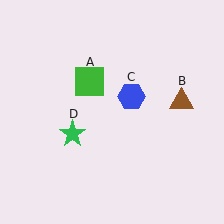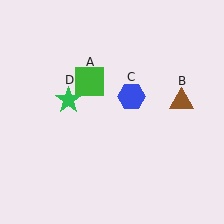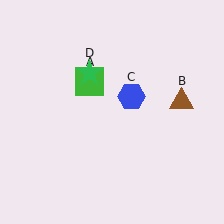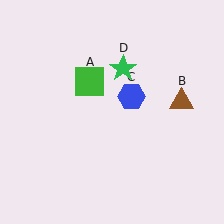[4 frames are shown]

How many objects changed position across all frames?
1 object changed position: green star (object D).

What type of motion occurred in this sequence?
The green star (object D) rotated clockwise around the center of the scene.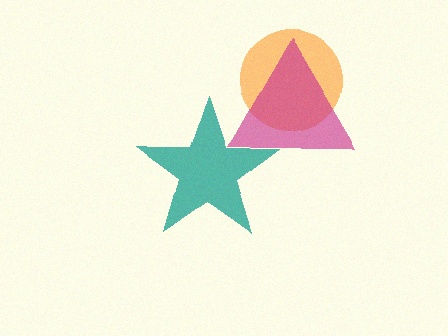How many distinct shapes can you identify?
There are 3 distinct shapes: an orange circle, a teal star, a magenta triangle.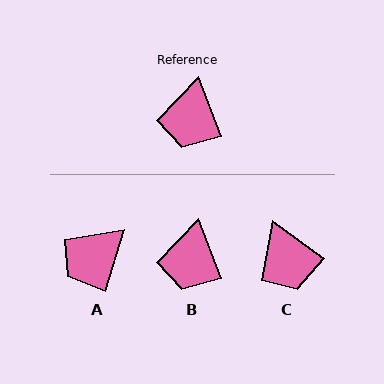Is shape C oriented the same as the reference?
No, it is off by about 33 degrees.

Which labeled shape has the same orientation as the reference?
B.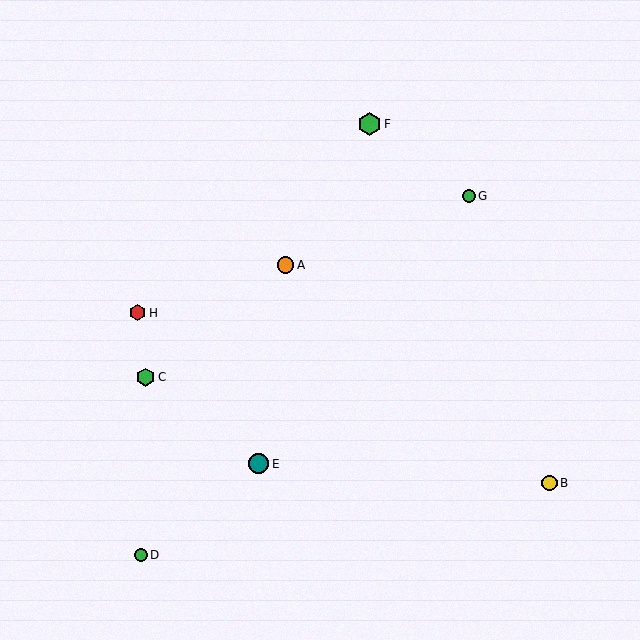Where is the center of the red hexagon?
The center of the red hexagon is at (138, 313).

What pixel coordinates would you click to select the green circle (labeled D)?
Click at (141, 555) to select the green circle D.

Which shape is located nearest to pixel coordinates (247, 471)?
The teal circle (labeled E) at (259, 464) is nearest to that location.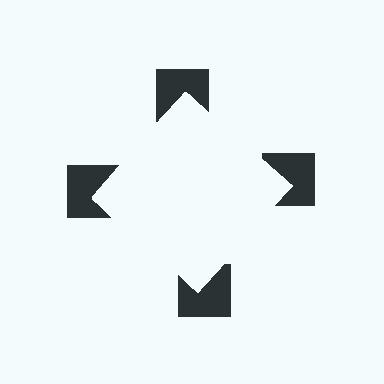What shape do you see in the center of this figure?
An illusory square — its edges are inferred from the aligned wedge cuts in the notched squares, not physically drawn.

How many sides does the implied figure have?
4 sides.